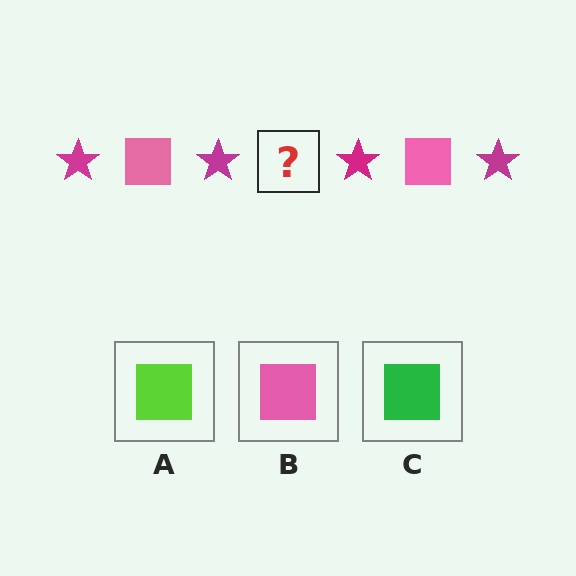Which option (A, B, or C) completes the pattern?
B.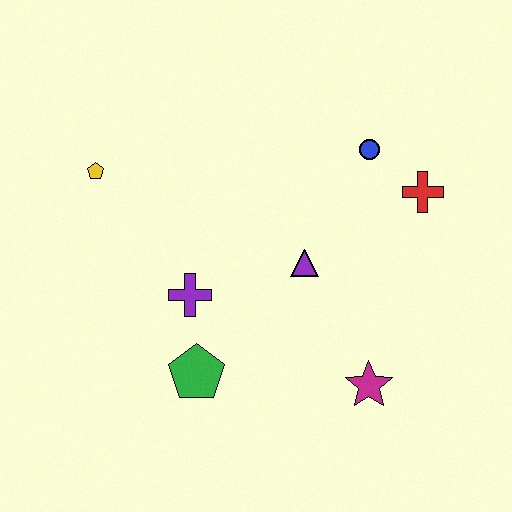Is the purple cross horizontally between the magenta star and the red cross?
No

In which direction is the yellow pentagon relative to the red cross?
The yellow pentagon is to the left of the red cross.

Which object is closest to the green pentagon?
The purple cross is closest to the green pentagon.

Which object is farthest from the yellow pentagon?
The magenta star is farthest from the yellow pentagon.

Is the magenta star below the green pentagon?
Yes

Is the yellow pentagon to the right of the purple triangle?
No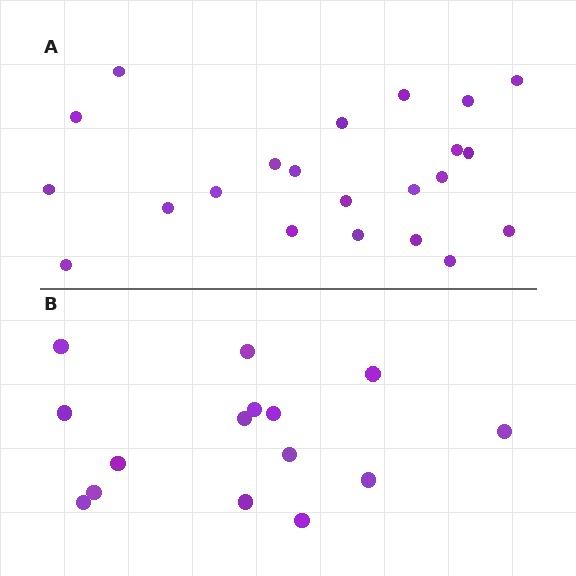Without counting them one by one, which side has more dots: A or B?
Region A (the top region) has more dots.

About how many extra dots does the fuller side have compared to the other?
Region A has roughly 8 or so more dots than region B.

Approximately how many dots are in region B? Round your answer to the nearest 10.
About 20 dots. (The exact count is 15, which rounds to 20.)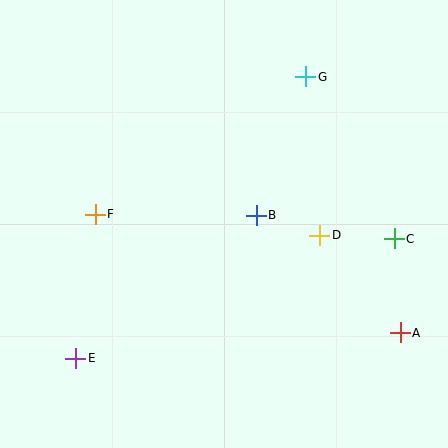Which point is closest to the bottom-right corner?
Point A is closest to the bottom-right corner.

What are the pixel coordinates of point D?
Point D is at (320, 235).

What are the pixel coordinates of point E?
Point E is at (76, 358).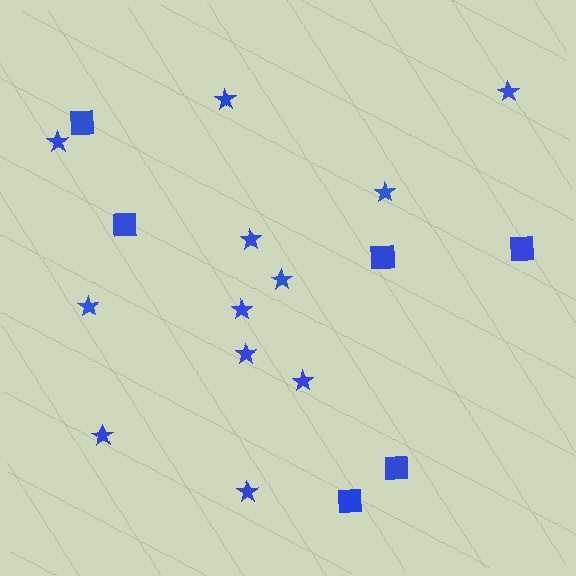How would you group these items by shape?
There are 2 groups: one group of squares (6) and one group of stars (12).